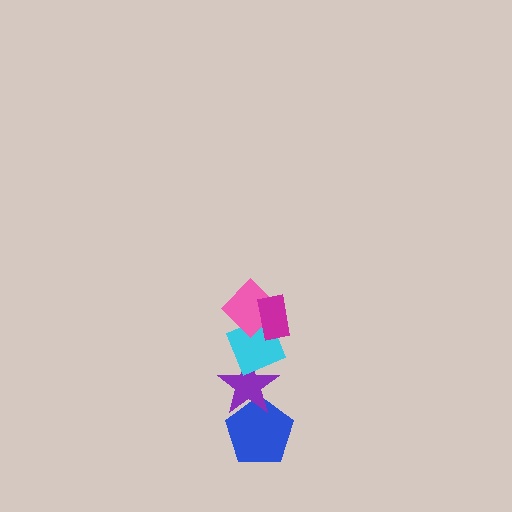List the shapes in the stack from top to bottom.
From top to bottom: the magenta rectangle, the pink diamond, the cyan diamond, the purple star, the blue pentagon.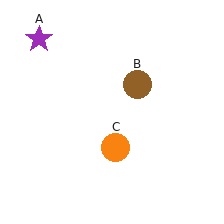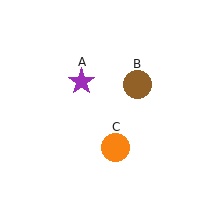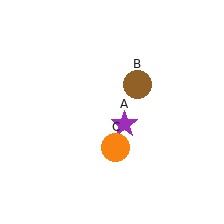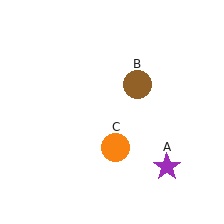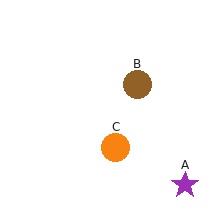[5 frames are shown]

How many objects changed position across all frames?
1 object changed position: purple star (object A).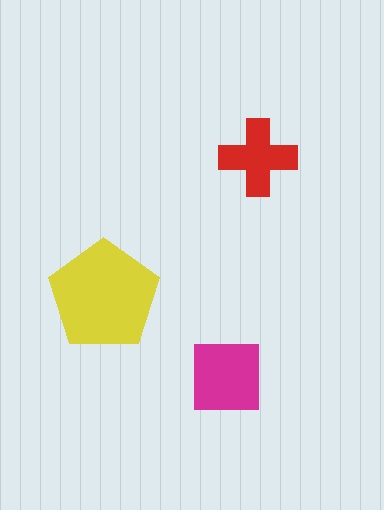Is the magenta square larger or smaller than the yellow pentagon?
Smaller.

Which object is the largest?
The yellow pentagon.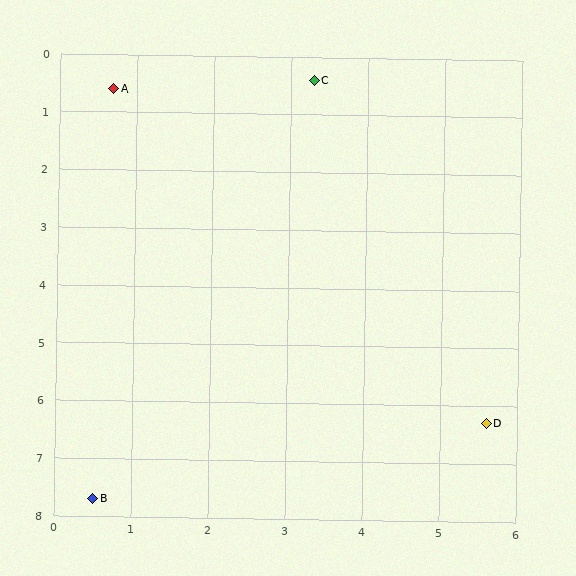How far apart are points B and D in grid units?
Points B and D are about 5.3 grid units apart.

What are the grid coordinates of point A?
Point A is at approximately (0.7, 0.6).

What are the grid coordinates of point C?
Point C is at approximately (3.3, 0.4).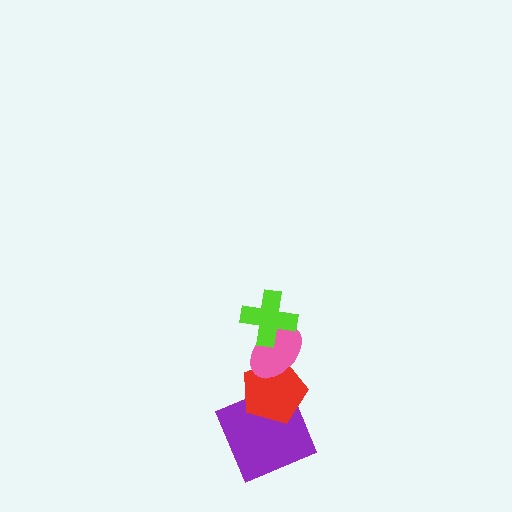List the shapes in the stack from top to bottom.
From top to bottom: the lime cross, the pink ellipse, the red pentagon, the purple square.